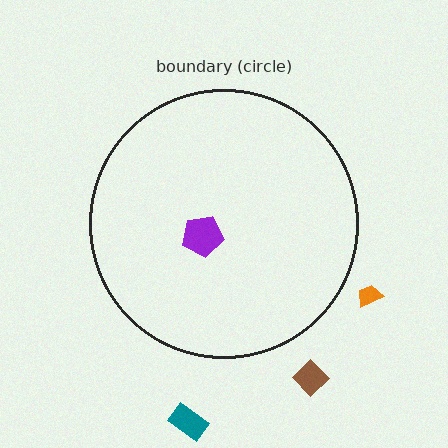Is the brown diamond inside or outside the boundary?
Outside.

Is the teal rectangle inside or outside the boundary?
Outside.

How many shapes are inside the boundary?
1 inside, 3 outside.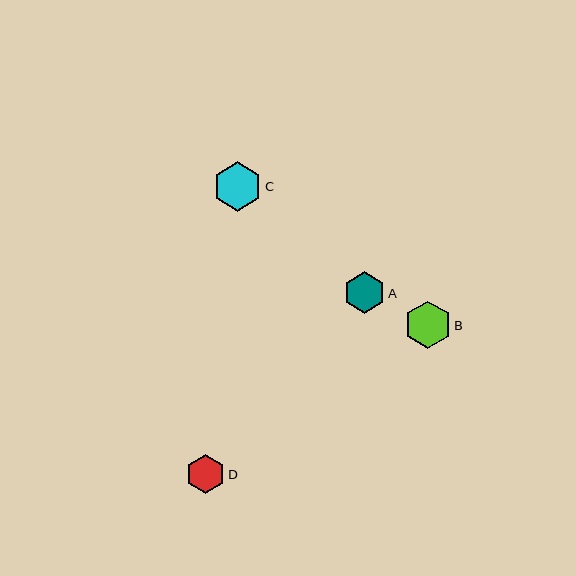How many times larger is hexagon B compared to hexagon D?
Hexagon B is approximately 1.2 times the size of hexagon D.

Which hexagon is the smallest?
Hexagon D is the smallest with a size of approximately 39 pixels.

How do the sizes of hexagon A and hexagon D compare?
Hexagon A and hexagon D are approximately the same size.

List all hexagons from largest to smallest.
From largest to smallest: C, B, A, D.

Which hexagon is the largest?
Hexagon C is the largest with a size of approximately 49 pixels.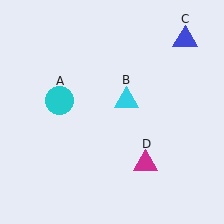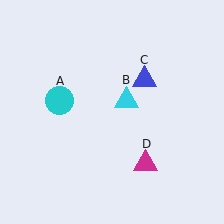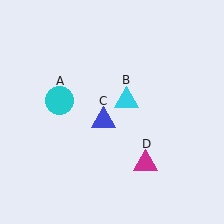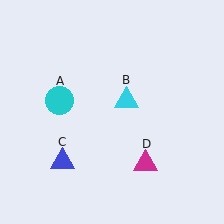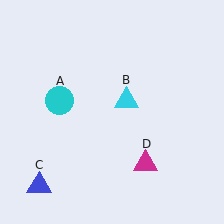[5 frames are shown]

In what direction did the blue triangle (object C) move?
The blue triangle (object C) moved down and to the left.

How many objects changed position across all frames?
1 object changed position: blue triangle (object C).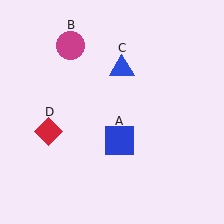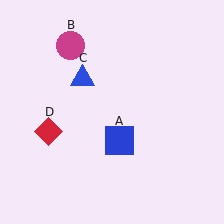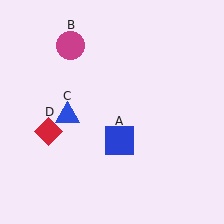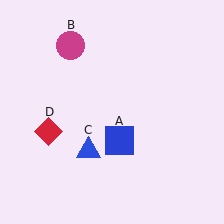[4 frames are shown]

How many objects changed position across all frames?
1 object changed position: blue triangle (object C).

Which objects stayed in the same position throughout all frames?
Blue square (object A) and magenta circle (object B) and red diamond (object D) remained stationary.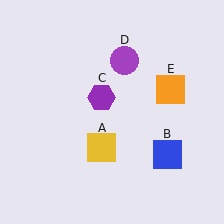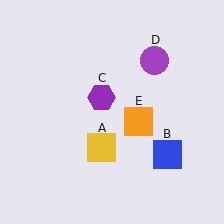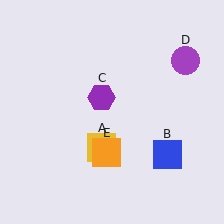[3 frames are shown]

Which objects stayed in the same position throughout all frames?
Yellow square (object A) and blue square (object B) and purple hexagon (object C) remained stationary.